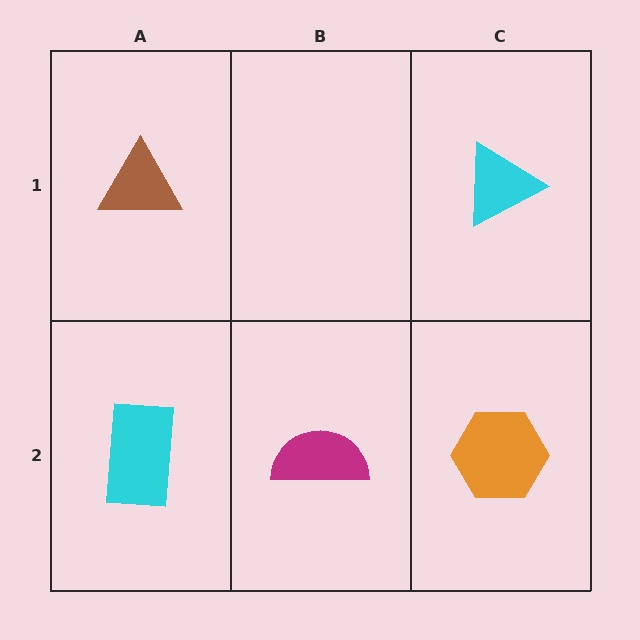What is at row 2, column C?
An orange hexagon.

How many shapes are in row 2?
3 shapes.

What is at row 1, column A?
A brown triangle.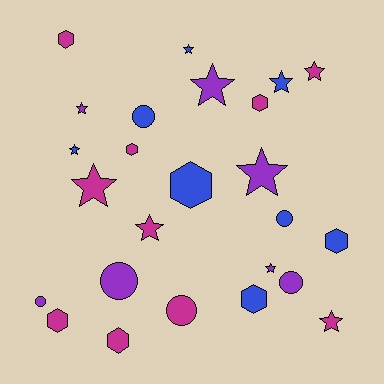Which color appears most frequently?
Magenta, with 10 objects.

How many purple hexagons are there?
There are no purple hexagons.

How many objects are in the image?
There are 25 objects.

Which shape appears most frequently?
Star, with 11 objects.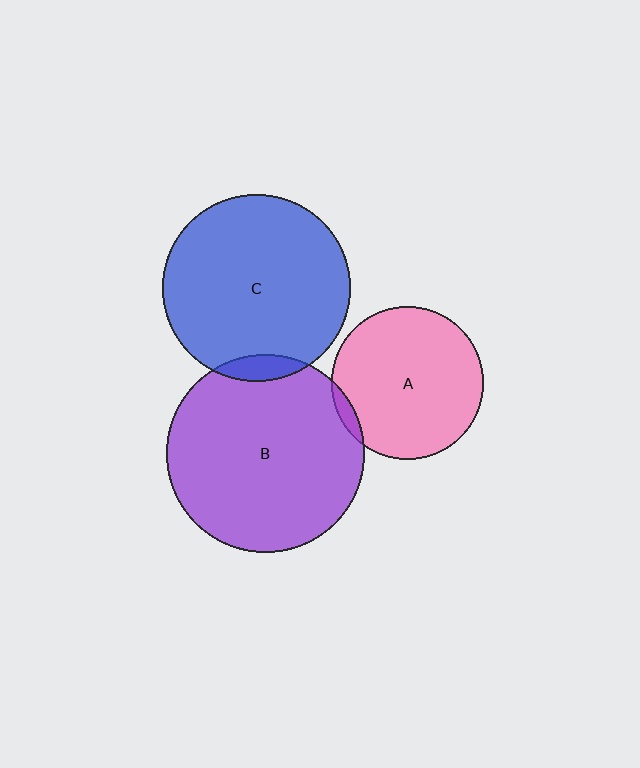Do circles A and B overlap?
Yes.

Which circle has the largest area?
Circle B (purple).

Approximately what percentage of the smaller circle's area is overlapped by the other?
Approximately 5%.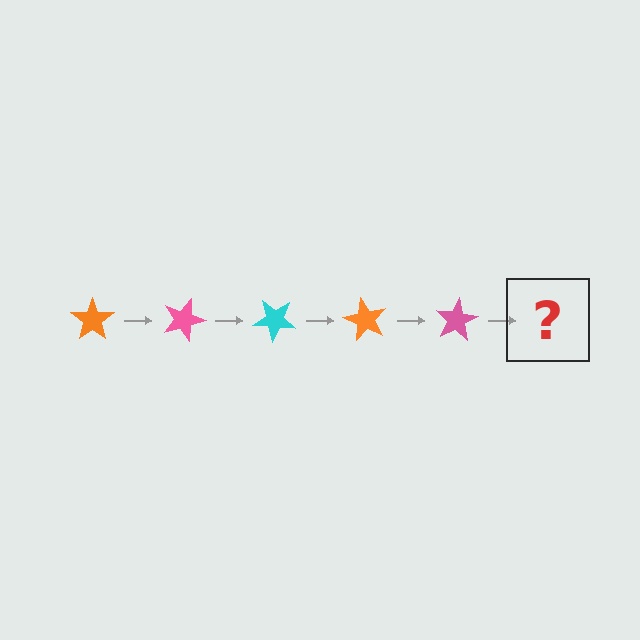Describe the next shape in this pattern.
It should be a cyan star, rotated 100 degrees from the start.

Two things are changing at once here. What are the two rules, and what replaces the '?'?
The two rules are that it rotates 20 degrees each step and the color cycles through orange, pink, and cyan. The '?' should be a cyan star, rotated 100 degrees from the start.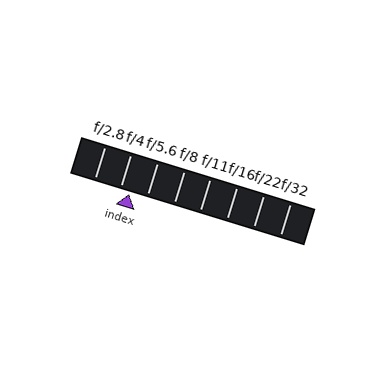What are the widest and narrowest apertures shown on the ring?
The widest aperture shown is f/2.8 and the narrowest is f/32.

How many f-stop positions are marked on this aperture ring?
There are 8 f-stop positions marked.